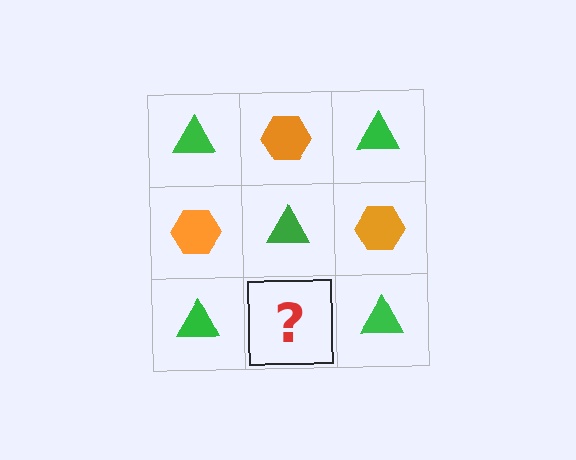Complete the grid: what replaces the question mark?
The question mark should be replaced with an orange hexagon.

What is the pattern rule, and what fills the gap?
The rule is that it alternates green triangle and orange hexagon in a checkerboard pattern. The gap should be filled with an orange hexagon.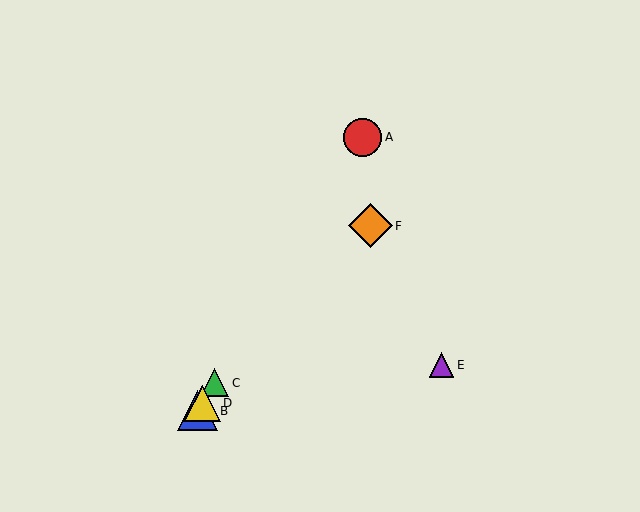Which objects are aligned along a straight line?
Objects A, B, C, D are aligned along a straight line.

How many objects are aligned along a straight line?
4 objects (A, B, C, D) are aligned along a straight line.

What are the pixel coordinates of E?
Object E is at (442, 365).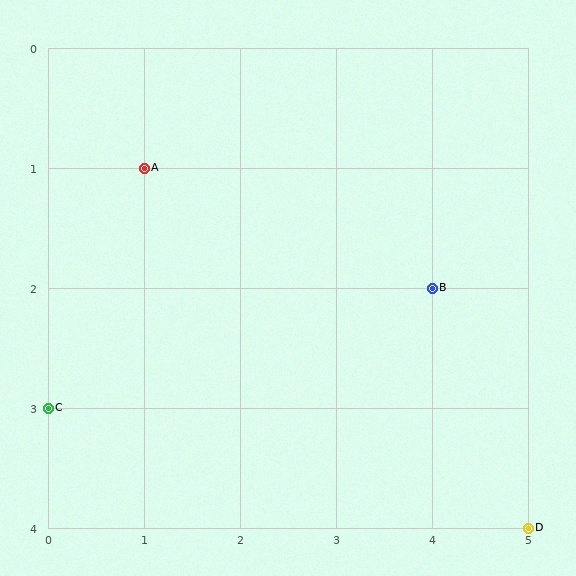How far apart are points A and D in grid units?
Points A and D are 4 columns and 3 rows apart (about 5.0 grid units diagonally).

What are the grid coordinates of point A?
Point A is at grid coordinates (1, 1).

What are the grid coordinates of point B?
Point B is at grid coordinates (4, 2).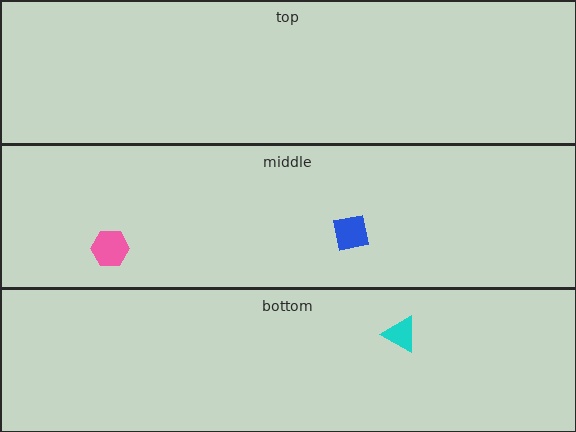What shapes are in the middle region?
The blue square, the pink hexagon.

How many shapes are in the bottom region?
1.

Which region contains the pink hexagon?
The middle region.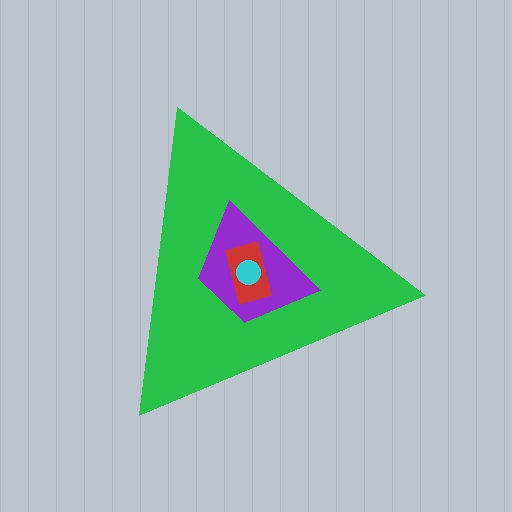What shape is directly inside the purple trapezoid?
The red rectangle.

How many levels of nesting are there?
4.